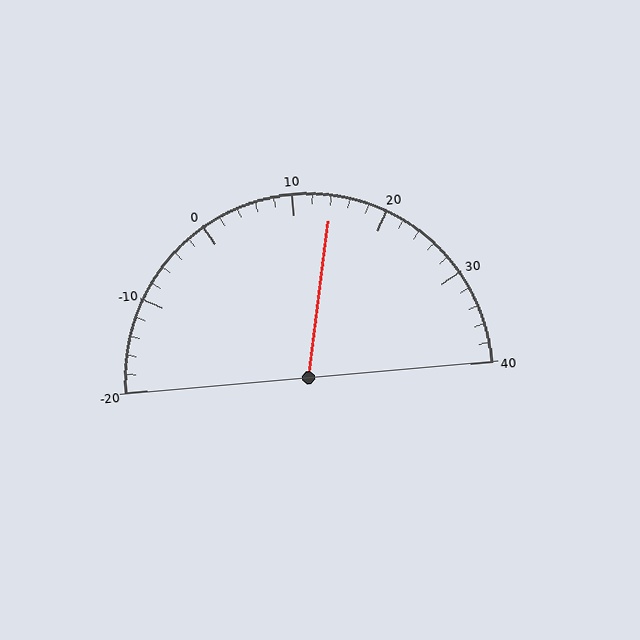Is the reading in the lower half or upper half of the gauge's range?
The reading is in the upper half of the range (-20 to 40).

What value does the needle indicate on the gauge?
The needle indicates approximately 14.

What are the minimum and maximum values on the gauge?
The gauge ranges from -20 to 40.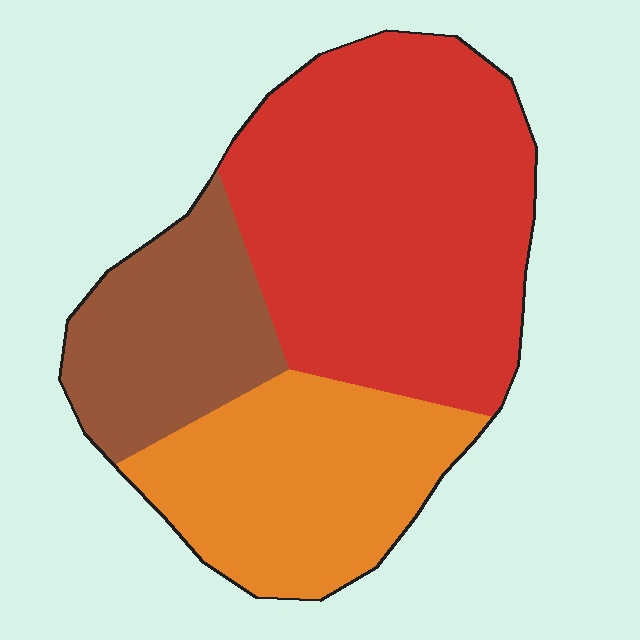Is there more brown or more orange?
Orange.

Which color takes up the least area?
Brown, at roughly 20%.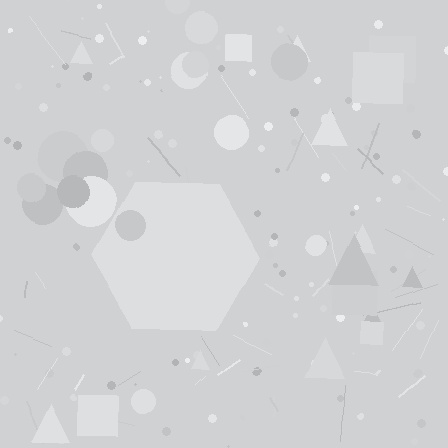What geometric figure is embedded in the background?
A hexagon is embedded in the background.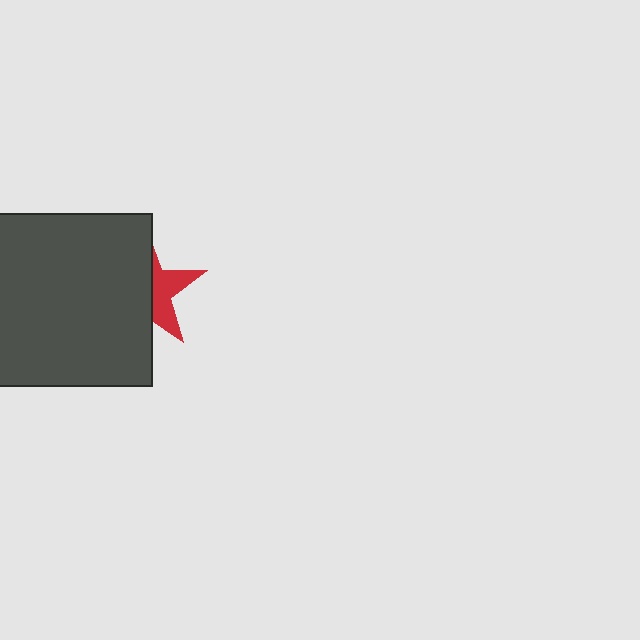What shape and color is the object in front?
The object in front is a dark gray square.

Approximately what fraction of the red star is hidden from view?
Roughly 62% of the red star is hidden behind the dark gray square.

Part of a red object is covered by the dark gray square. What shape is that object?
It is a star.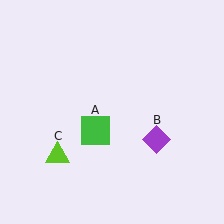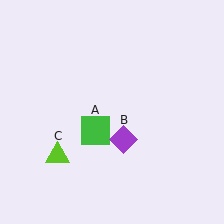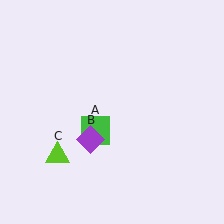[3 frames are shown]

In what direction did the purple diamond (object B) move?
The purple diamond (object B) moved left.